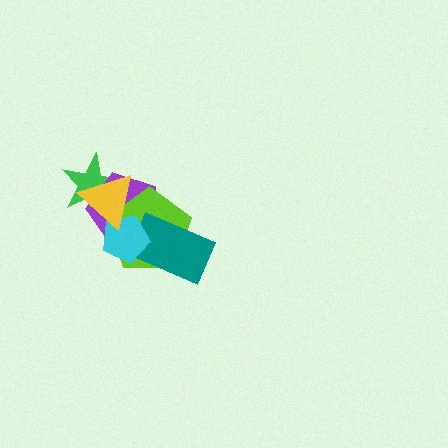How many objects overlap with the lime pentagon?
4 objects overlap with the lime pentagon.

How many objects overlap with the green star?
2 objects overlap with the green star.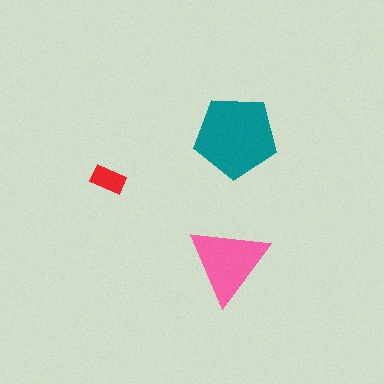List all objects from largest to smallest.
The teal pentagon, the pink triangle, the red rectangle.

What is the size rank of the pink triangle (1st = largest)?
2nd.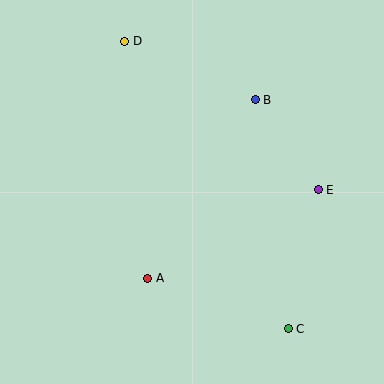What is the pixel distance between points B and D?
The distance between B and D is 143 pixels.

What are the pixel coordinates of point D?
Point D is at (125, 41).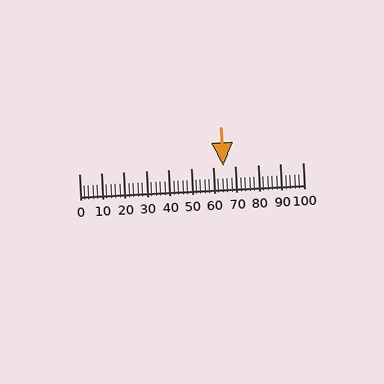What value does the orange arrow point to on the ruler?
The orange arrow points to approximately 64.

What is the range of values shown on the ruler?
The ruler shows values from 0 to 100.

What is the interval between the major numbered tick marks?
The major tick marks are spaced 10 units apart.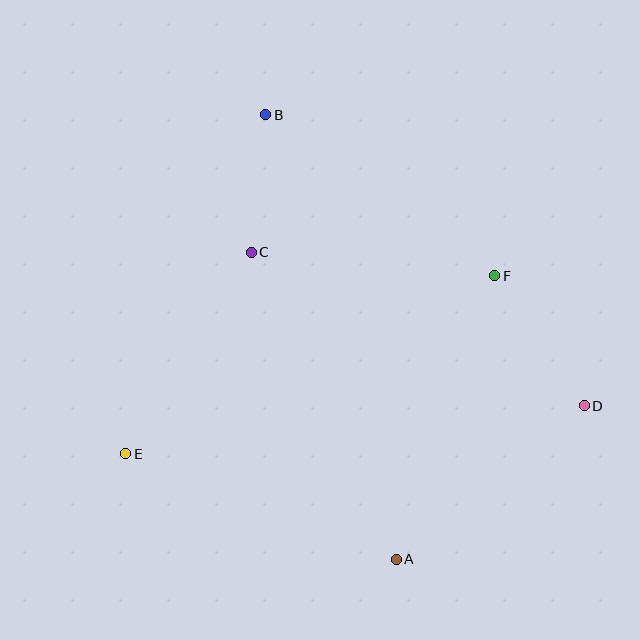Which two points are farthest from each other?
Points A and B are farthest from each other.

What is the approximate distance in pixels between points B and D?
The distance between B and D is approximately 431 pixels.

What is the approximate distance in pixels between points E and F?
The distance between E and F is approximately 410 pixels.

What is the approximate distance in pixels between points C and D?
The distance between C and D is approximately 367 pixels.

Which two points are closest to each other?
Points B and C are closest to each other.